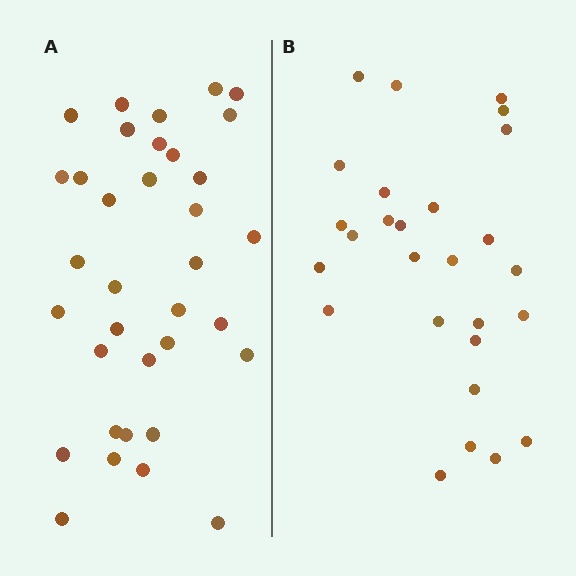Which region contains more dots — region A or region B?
Region A (the left region) has more dots.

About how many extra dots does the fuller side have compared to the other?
Region A has roughly 8 or so more dots than region B.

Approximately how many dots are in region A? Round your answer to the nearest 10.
About 40 dots. (The exact count is 35, which rounds to 40.)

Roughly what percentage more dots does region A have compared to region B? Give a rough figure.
About 30% more.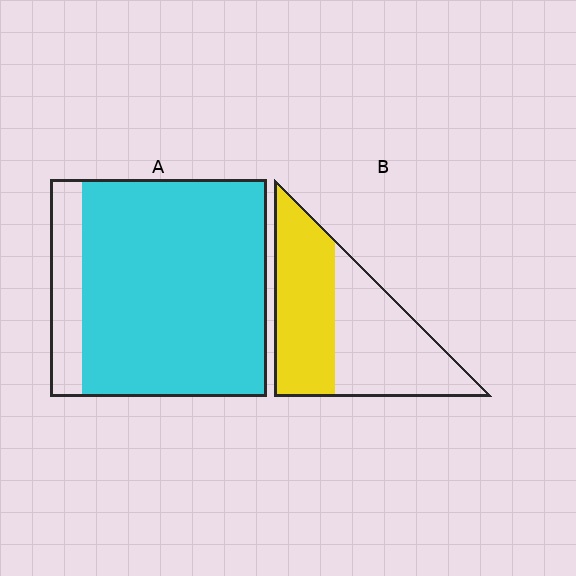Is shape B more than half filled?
Roughly half.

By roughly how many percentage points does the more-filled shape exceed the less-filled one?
By roughly 35 percentage points (A over B).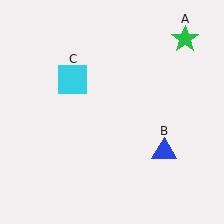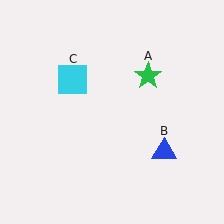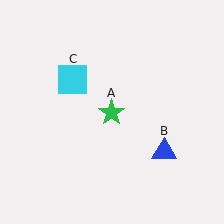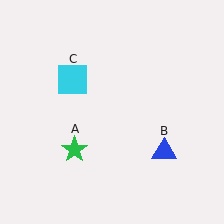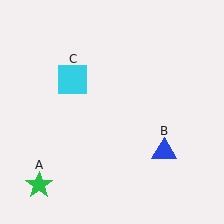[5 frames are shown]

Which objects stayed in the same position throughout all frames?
Blue triangle (object B) and cyan square (object C) remained stationary.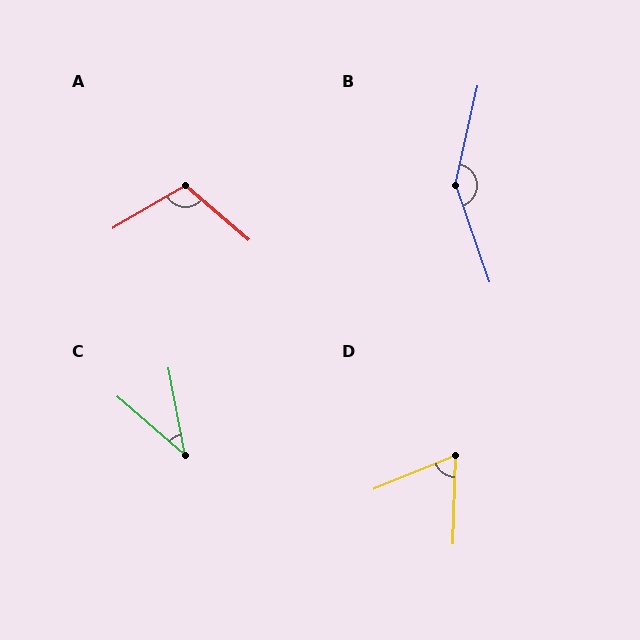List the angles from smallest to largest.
C (39°), D (66°), A (108°), B (148°).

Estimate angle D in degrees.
Approximately 66 degrees.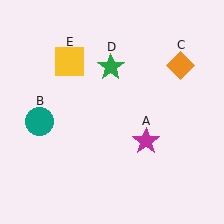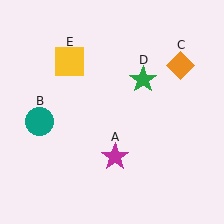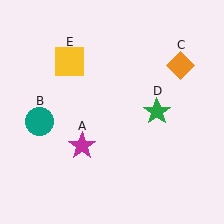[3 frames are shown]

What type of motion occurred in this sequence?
The magenta star (object A), green star (object D) rotated clockwise around the center of the scene.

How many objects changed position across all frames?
2 objects changed position: magenta star (object A), green star (object D).